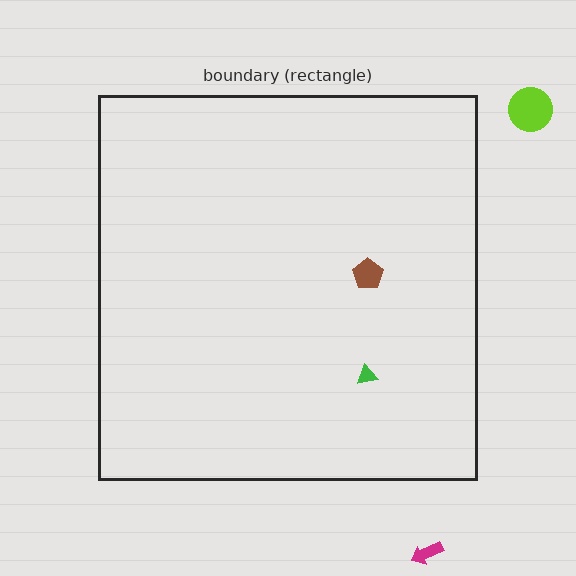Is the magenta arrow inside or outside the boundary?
Outside.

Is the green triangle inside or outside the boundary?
Inside.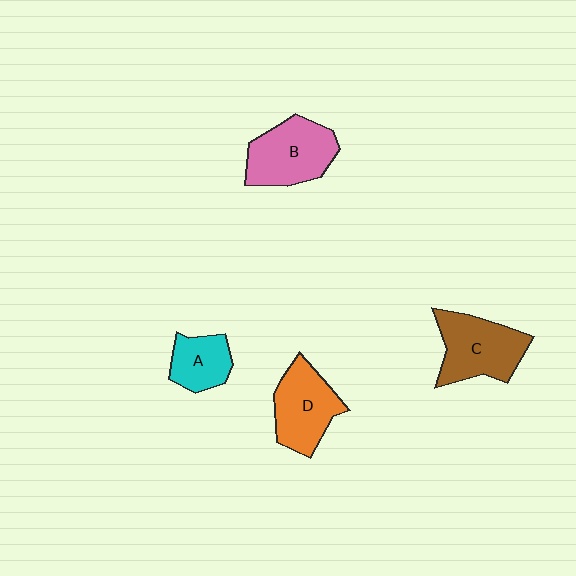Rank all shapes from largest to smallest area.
From largest to smallest: C (brown), B (pink), D (orange), A (cyan).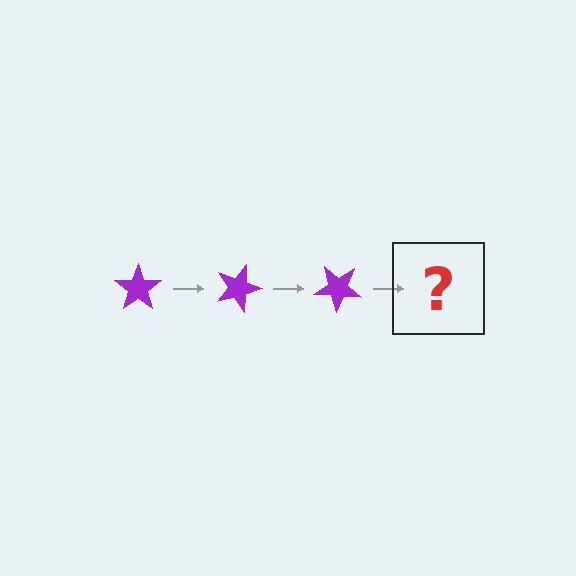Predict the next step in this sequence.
The next step is a purple star rotated 60 degrees.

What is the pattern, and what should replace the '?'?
The pattern is that the star rotates 20 degrees each step. The '?' should be a purple star rotated 60 degrees.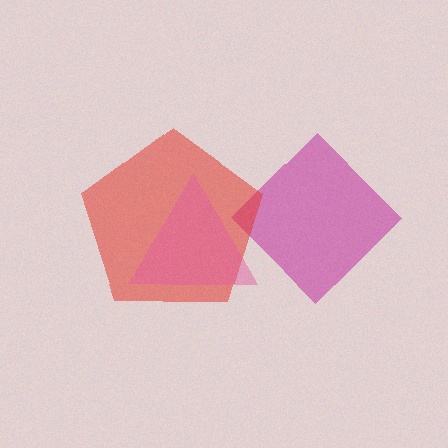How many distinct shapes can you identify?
There are 3 distinct shapes: a magenta diamond, a red pentagon, a pink triangle.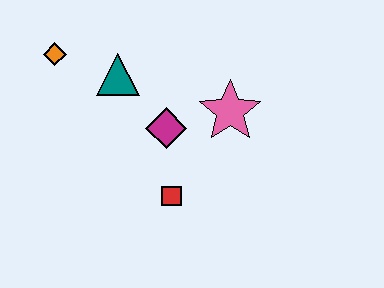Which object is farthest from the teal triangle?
The red square is farthest from the teal triangle.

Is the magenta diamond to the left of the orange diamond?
No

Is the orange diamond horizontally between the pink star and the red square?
No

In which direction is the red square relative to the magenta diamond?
The red square is below the magenta diamond.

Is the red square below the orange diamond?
Yes